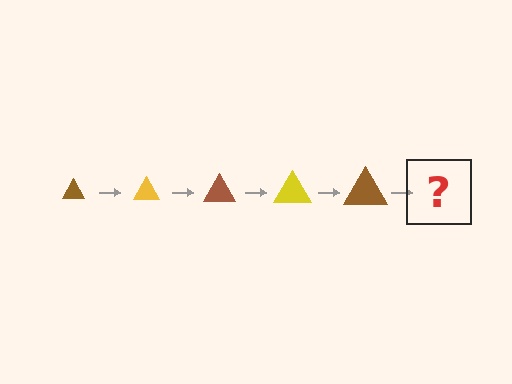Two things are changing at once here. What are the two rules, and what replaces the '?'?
The two rules are that the triangle grows larger each step and the color cycles through brown and yellow. The '?' should be a yellow triangle, larger than the previous one.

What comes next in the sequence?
The next element should be a yellow triangle, larger than the previous one.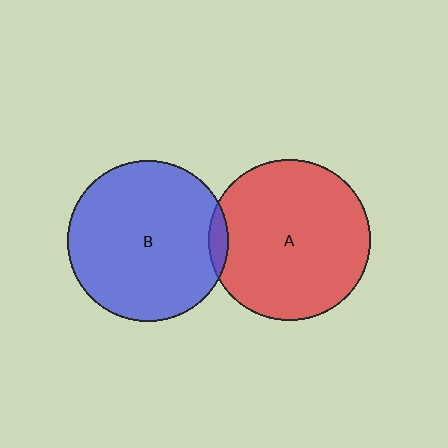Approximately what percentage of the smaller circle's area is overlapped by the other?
Approximately 5%.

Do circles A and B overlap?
Yes.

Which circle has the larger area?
Circle A (red).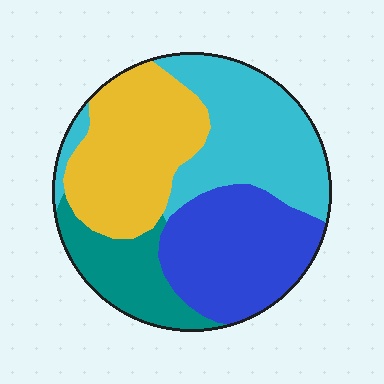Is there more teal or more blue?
Blue.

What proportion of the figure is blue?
Blue covers 27% of the figure.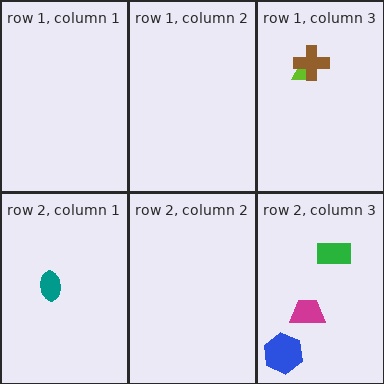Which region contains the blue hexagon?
The row 2, column 3 region.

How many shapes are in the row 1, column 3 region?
2.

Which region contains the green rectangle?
The row 2, column 3 region.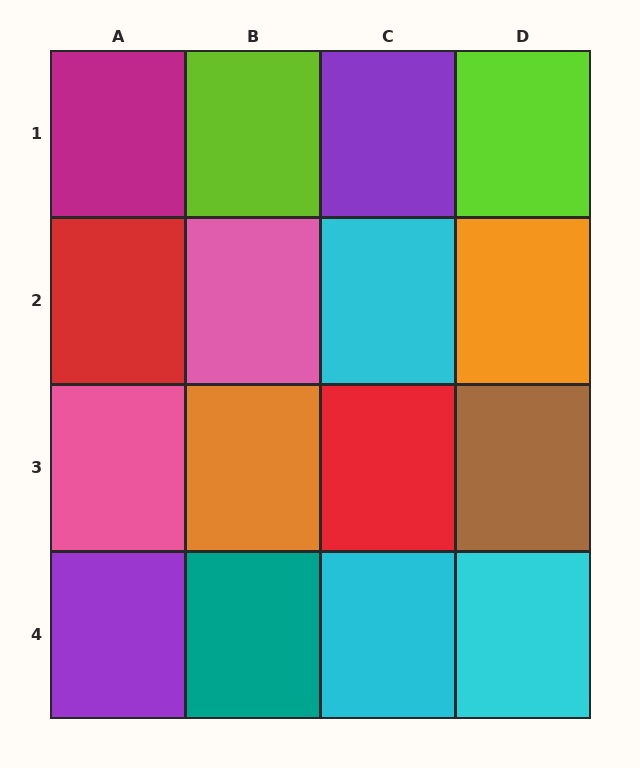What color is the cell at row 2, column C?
Cyan.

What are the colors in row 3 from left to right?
Pink, orange, red, brown.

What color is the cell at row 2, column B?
Pink.